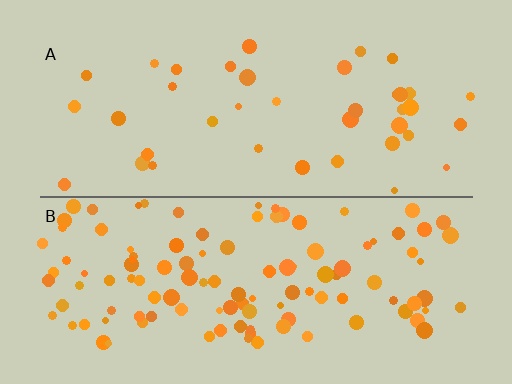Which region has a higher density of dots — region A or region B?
B (the bottom).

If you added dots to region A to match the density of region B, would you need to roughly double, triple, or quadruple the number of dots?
Approximately triple.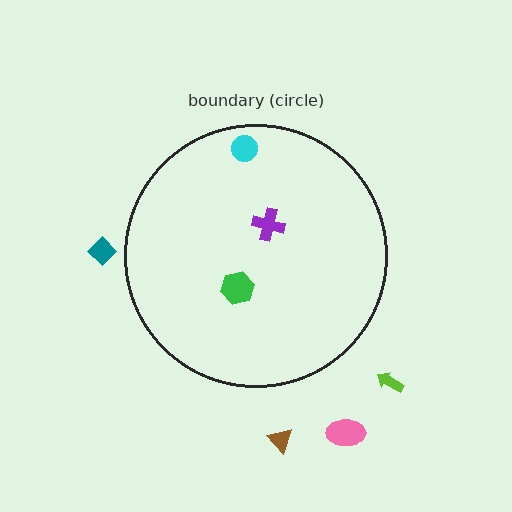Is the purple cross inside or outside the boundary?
Inside.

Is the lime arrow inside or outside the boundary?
Outside.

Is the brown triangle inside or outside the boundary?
Outside.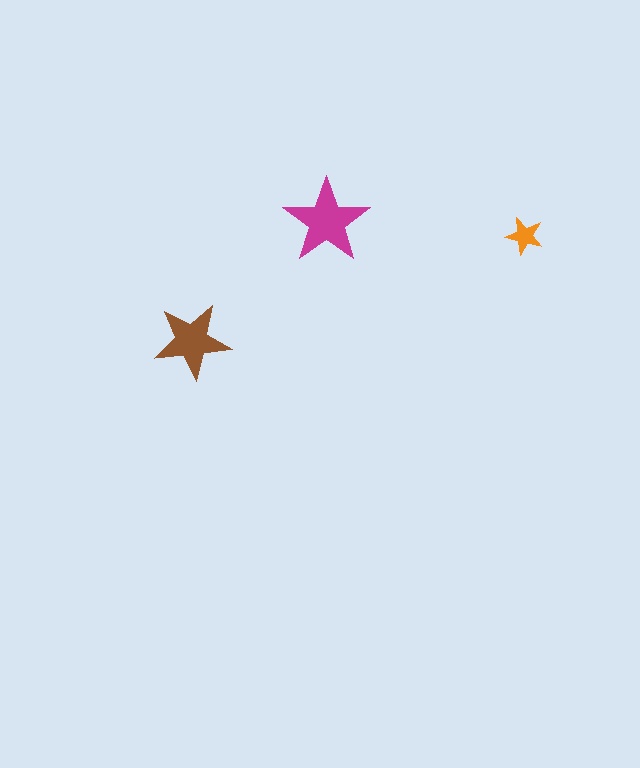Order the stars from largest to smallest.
the magenta one, the brown one, the orange one.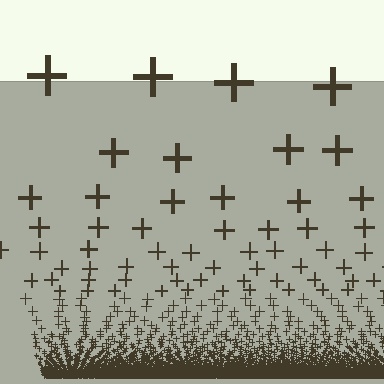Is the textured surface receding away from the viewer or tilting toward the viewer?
The surface appears to tilt toward the viewer. Texture elements get larger and sparser toward the top.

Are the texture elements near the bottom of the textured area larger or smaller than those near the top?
Smaller. The gradient is inverted — elements near the bottom are smaller and denser.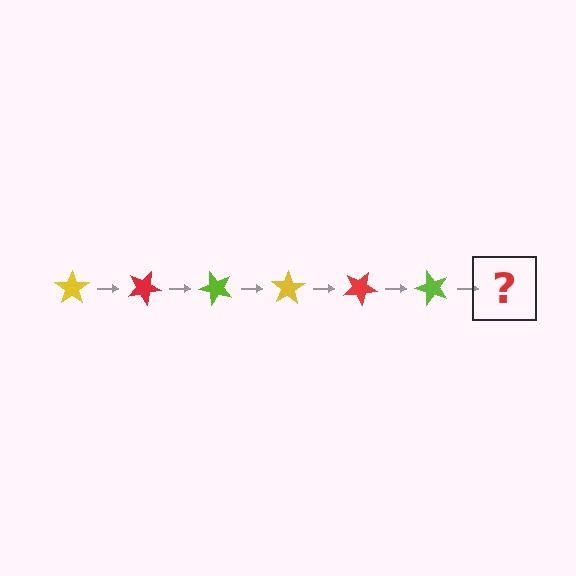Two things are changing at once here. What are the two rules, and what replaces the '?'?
The two rules are that it rotates 25 degrees each step and the color cycles through yellow, red, and lime. The '?' should be a yellow star, rotated 150 degrees from the start.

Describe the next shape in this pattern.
It should be a yellow star, rotated 150 degrees from the start.